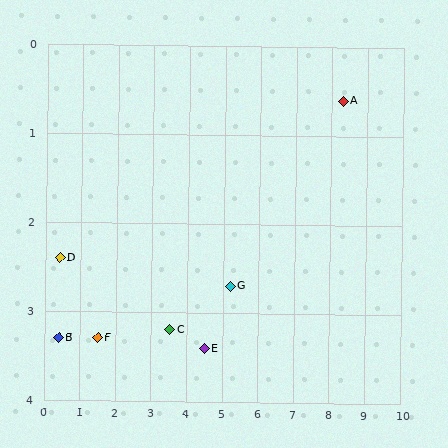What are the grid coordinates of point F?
Point F is at approximately (1.5, 3.3).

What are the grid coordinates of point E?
Point E is at approximately (4.5, 3.4).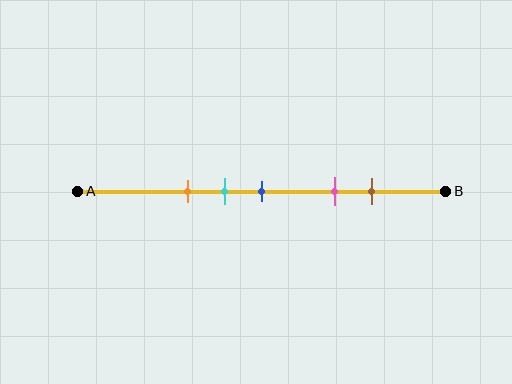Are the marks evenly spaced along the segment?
No, the marks are not evenly spaced.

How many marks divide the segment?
There are 5 marks dividing the segment.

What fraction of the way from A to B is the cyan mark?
The cyan mark is approximately 40% (0.4) of the way from A to B.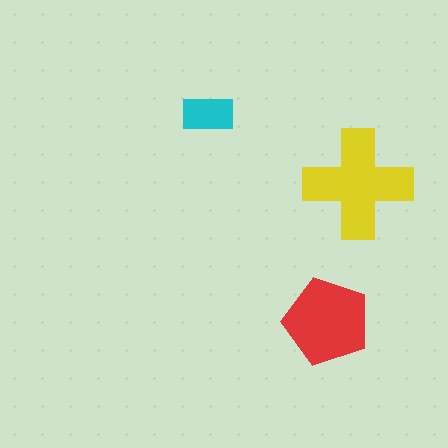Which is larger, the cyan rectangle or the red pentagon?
The red pentagon.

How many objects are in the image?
There are 3 objects in the image.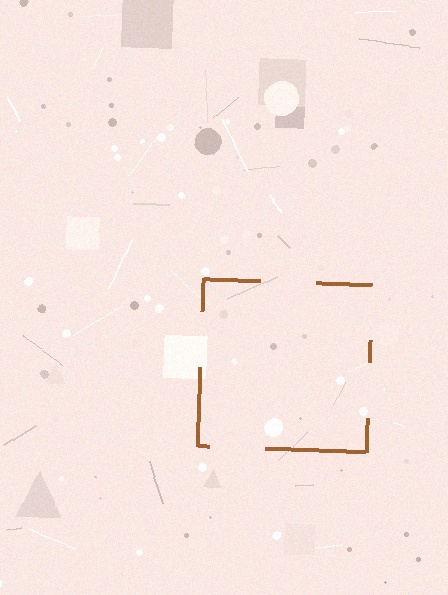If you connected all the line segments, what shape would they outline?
They would outline a square.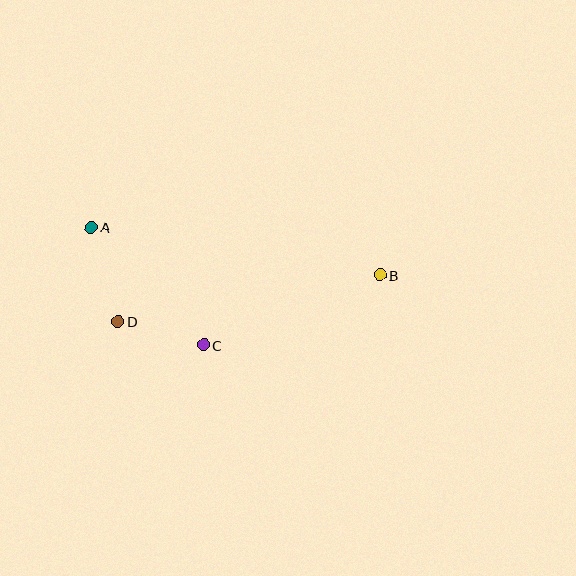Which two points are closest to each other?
Points C and D are closest to each other.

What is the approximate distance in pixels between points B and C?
The distance between B and C is approximately 190 pixels.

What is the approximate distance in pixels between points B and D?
The distance between B and D is approximately 266 pixels.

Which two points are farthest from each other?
Points A and B are farthest from each other.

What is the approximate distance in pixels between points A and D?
The distance between A and D is approximately 98 pixels.